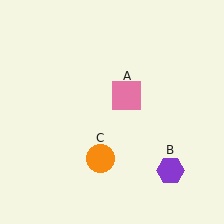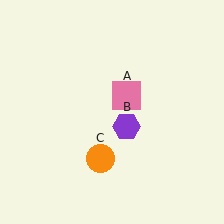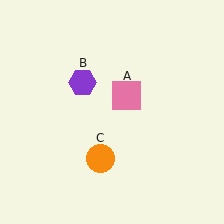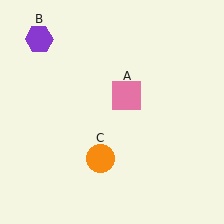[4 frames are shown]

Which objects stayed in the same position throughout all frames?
Pink square (object A) and orange circle (object C) remained stationary.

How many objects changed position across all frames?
1 object changed position: purple hexagon (object B).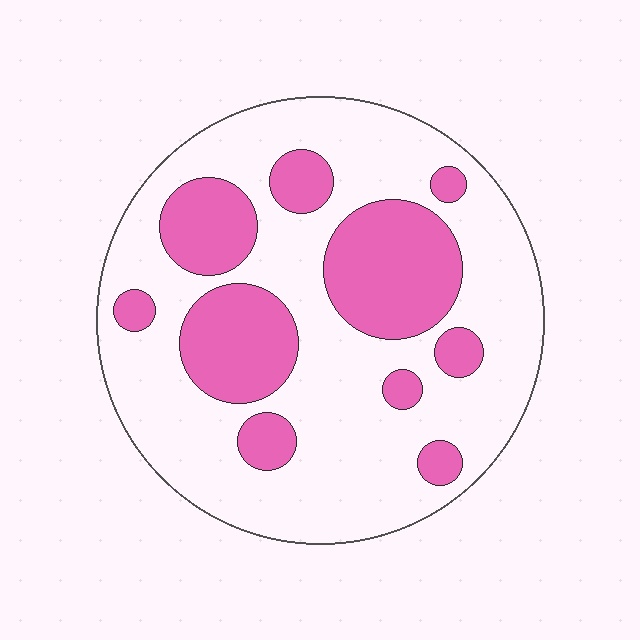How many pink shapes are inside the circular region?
10.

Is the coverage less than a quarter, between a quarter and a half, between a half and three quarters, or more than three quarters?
Between a quarter and a half.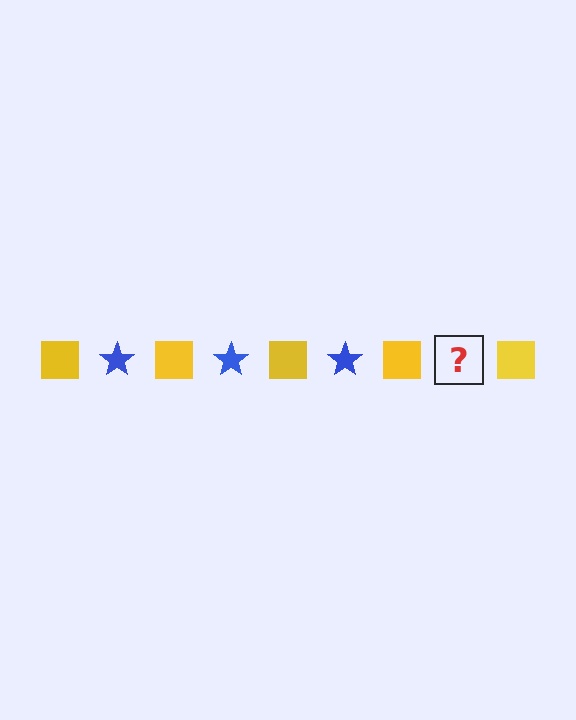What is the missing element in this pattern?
The missing element is a blue star.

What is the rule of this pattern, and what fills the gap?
The rule is that the pattern alternates between yellow square and blue star. The gap should be filled with a blue star.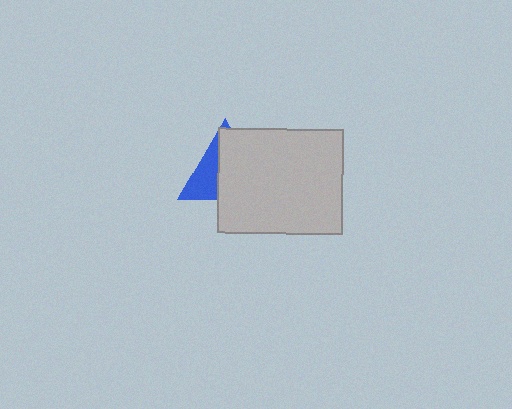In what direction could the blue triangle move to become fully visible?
The blue triangle could move left. That would shift it out from behind the light gray rectangle entirely.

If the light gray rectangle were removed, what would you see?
You would see the complete blue triangle.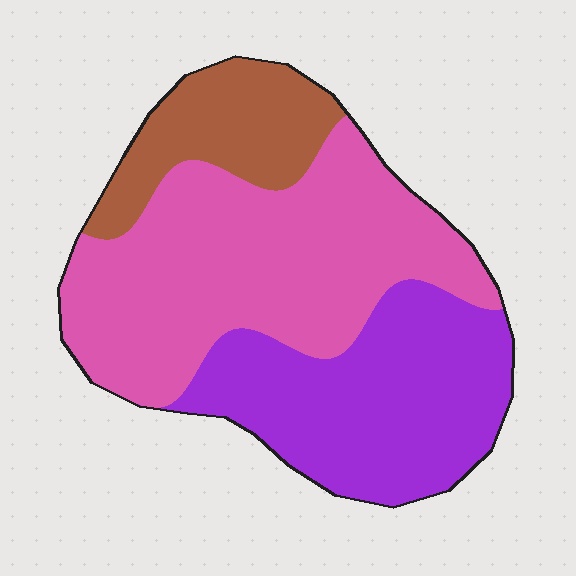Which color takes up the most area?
Pink, at roughly 50%.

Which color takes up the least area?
Brown, at roughly 15%.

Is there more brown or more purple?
Purple.